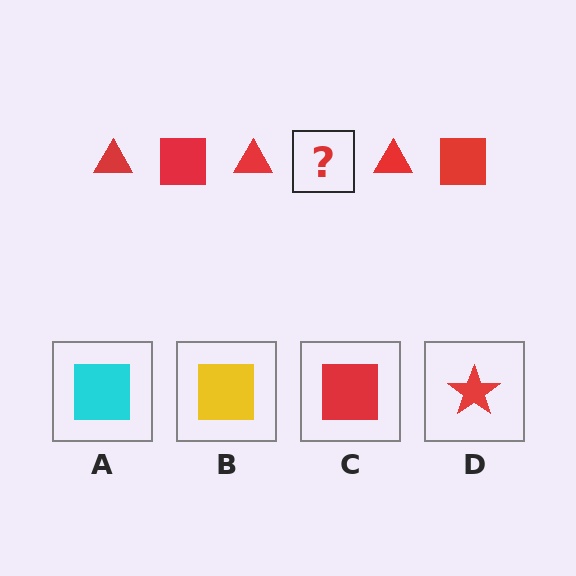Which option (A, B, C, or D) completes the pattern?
C.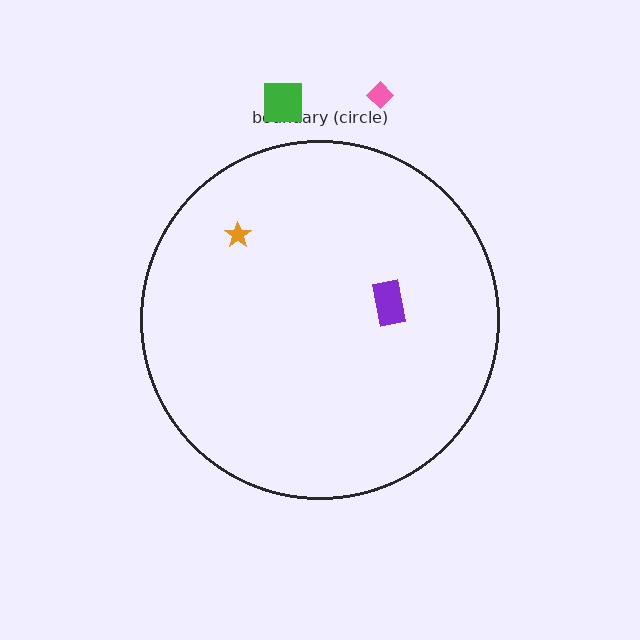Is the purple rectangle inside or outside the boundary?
Inside.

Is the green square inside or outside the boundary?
Outside.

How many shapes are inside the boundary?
2 inside, 2 outside.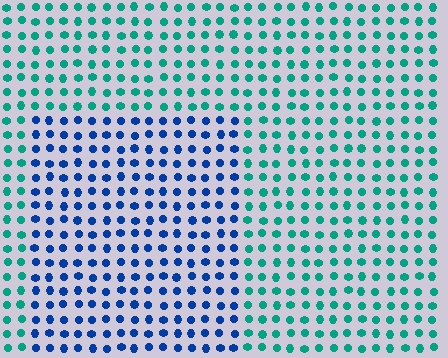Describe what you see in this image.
The image is filled with small teal elements in a uniform arrangement. A rectangle-shaped region is visible where the elements are tinted to a slightly different hue, forming a subtle color boundary.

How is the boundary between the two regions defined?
The boundary is defined purely by a slight shift in hue (about 50 degrees). Spacing, size, and orientation are identical on both sides.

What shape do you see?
I see a rectangle.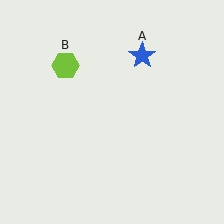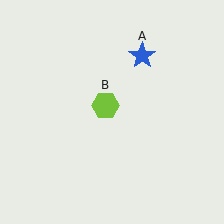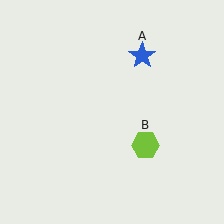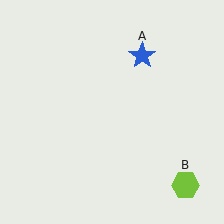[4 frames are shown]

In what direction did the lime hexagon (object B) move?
The lime hexagon (object B) moved down and to the right.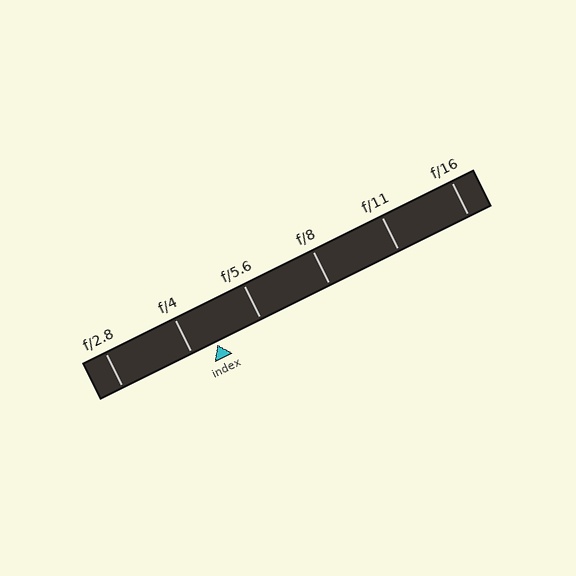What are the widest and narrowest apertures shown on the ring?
The widest aperture shown is f/2.8 and the narrowest is f/16.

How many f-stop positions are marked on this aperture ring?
There are 6 f-stop positions marked.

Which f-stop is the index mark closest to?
The index mark is closest to f/4.